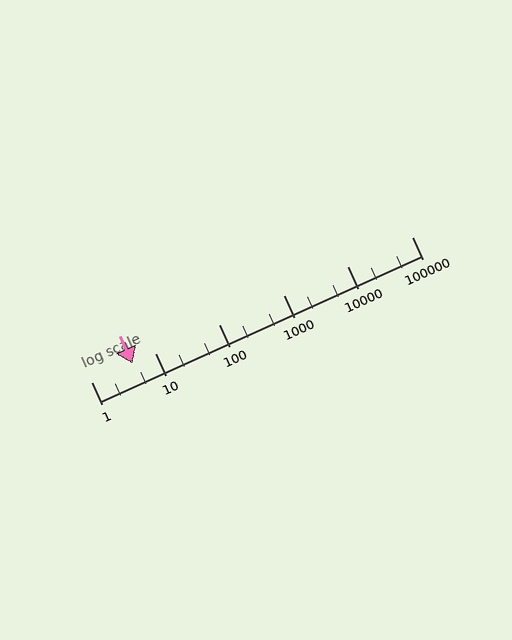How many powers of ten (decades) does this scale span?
The scale spans 5 decades, from 1 to 100000.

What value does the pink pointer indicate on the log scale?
The pointer indicates approximately 4.4.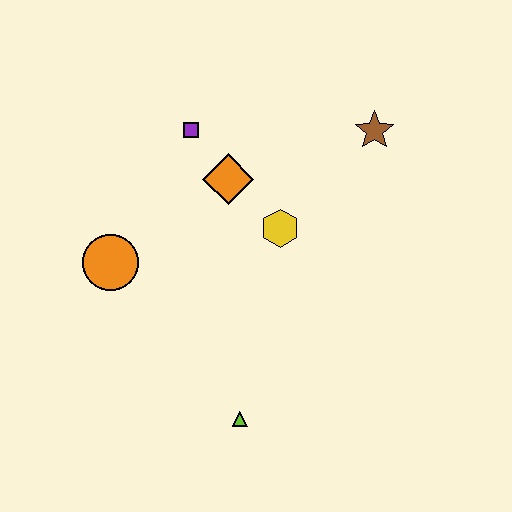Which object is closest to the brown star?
The yellow hexagon is closest to the brown star.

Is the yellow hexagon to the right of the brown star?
No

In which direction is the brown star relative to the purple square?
The brown star is to the right of the purple square.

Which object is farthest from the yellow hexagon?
The lime triangle is farthest from the yellow hexagon.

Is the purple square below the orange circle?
No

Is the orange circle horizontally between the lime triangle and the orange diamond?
No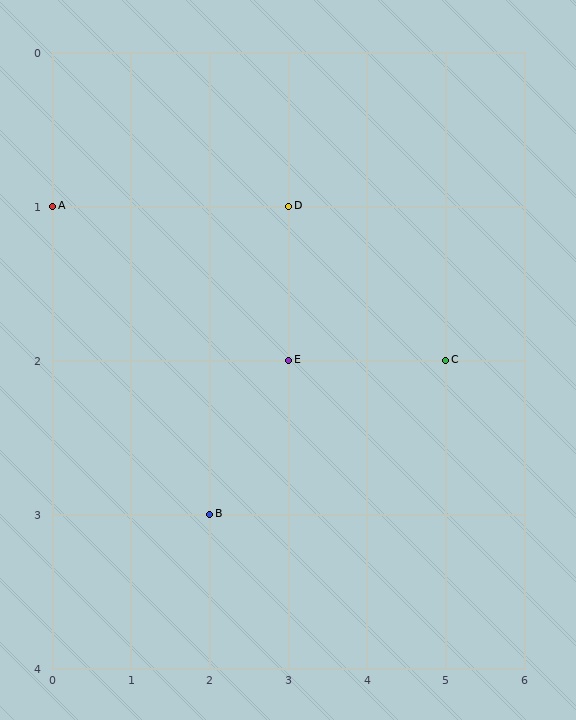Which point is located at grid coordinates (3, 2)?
Point E is at (3, 2).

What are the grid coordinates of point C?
Point C is at grid coordinates (5, 2).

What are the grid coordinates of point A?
Point A is at grid coordinates (0, 1).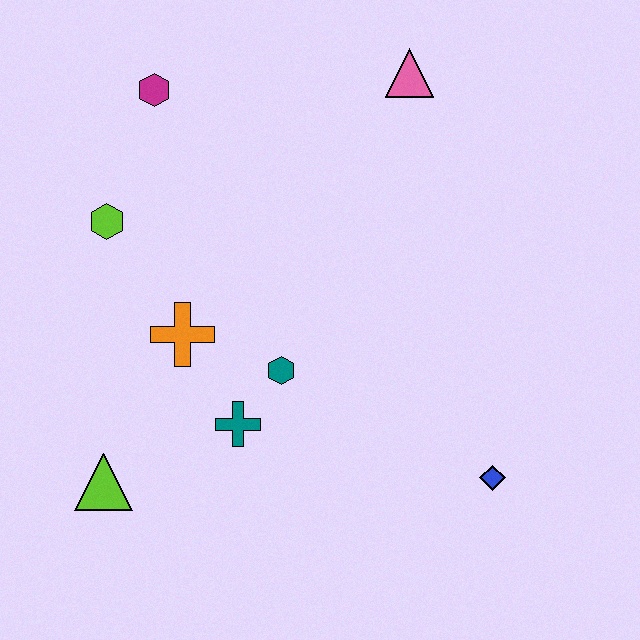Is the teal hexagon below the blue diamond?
No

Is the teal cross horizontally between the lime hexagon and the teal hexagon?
Yes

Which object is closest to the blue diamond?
The teal hexagon is closest to the blue diamond.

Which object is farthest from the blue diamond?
The magenta hexagon is farthest from the blue diamond.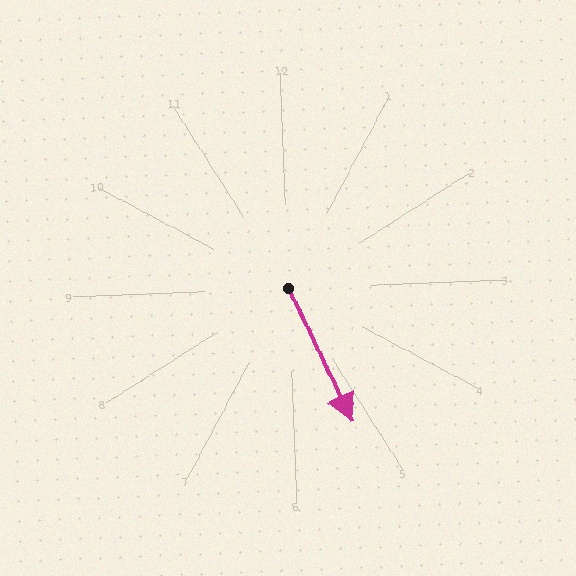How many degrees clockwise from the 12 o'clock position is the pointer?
Approximately 157 degrees.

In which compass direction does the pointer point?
Southeast.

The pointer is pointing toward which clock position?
Roughly 5 o'clock.